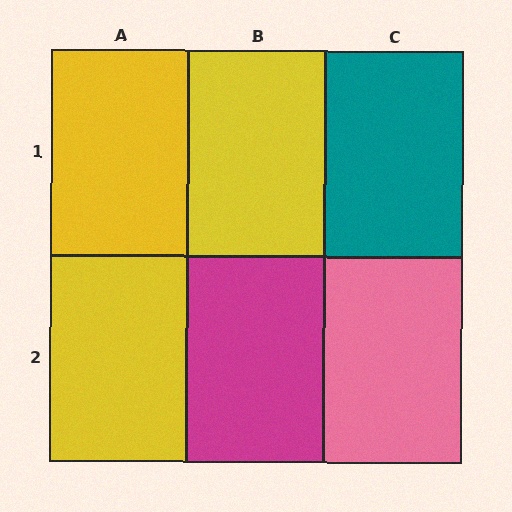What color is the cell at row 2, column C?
Pink.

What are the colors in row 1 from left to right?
Yellow, yellow, teal.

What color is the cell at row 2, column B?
Magenta.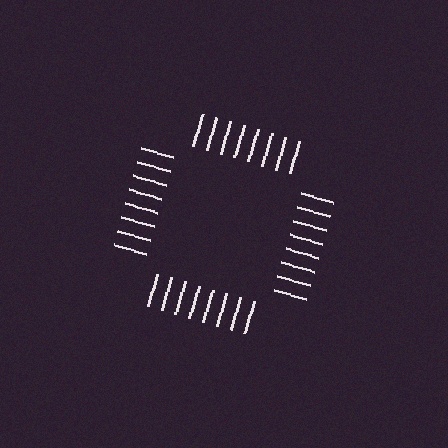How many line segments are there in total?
32 — 8 along each of the 4 edges.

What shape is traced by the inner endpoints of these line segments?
An illusory square — the line segments terminate on its edges but no continuous stroke is drawn.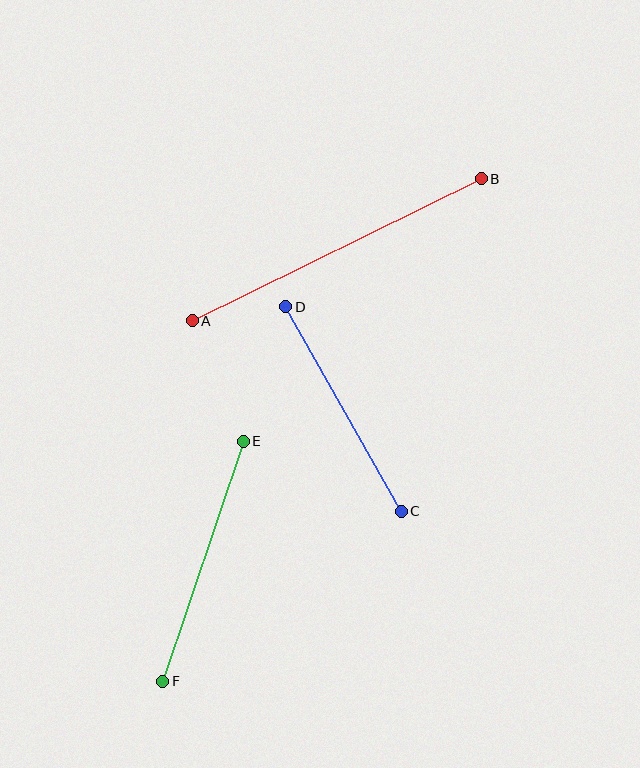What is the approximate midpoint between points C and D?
The midpoint is at approximately (344, 409) pixels.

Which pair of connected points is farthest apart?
Points A and B are farthest apart.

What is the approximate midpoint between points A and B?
The midpoint is at approximately (337, 250) pixels.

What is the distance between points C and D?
The distance is approximately 235 pixels.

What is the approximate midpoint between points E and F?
The midpoint is at approximately (203, 561) pixels.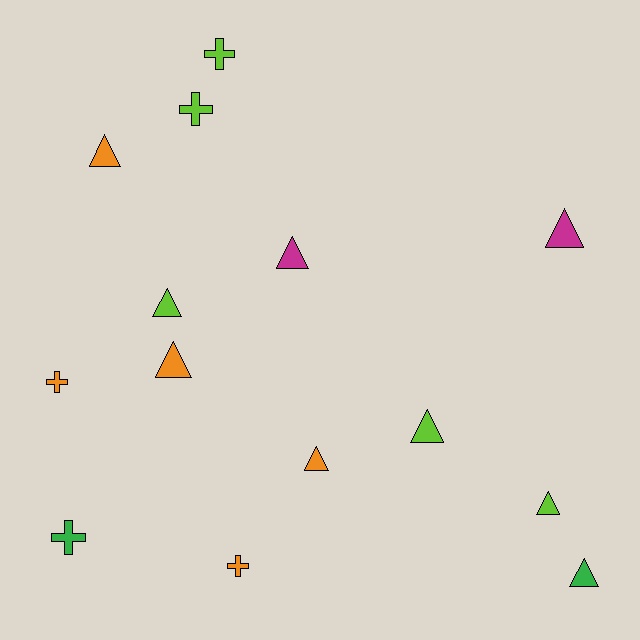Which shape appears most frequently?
Triangle, with 9 objects.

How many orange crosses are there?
There are 2 orange crosses.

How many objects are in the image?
There are 14 objects.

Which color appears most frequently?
Orange, with 5 objects.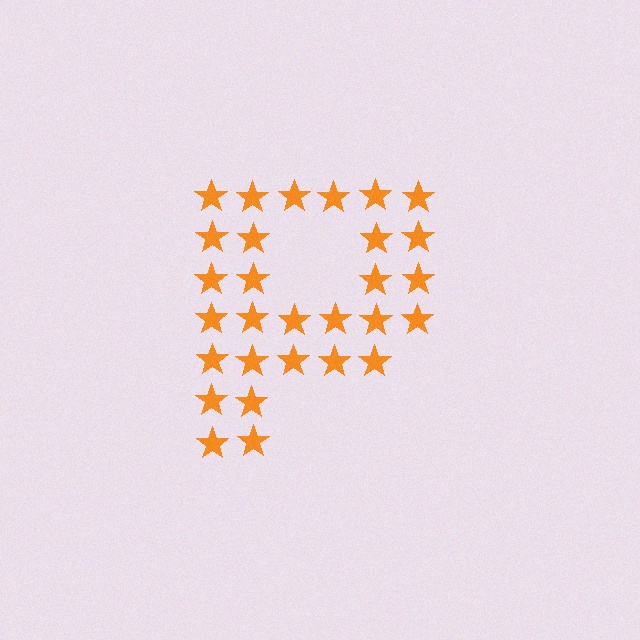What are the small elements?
The small elements are stars.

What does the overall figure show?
The overall figure shows the letter P.